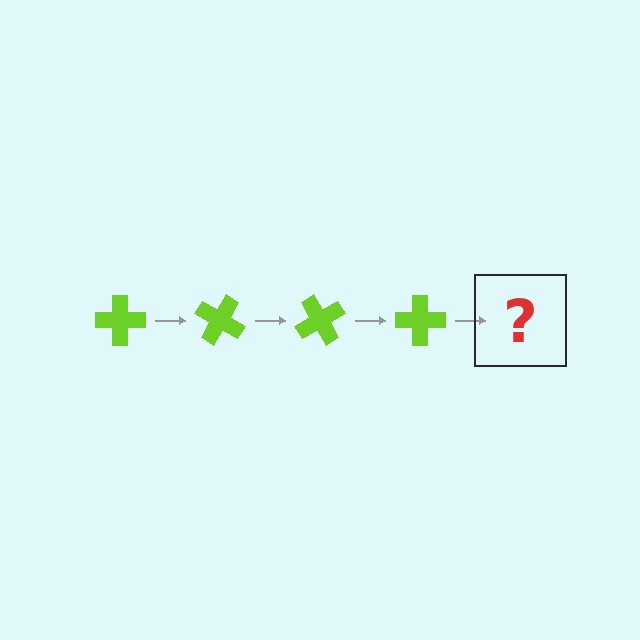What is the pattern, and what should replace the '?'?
The pattern is that the cross rotates 30 degrees each step. The '?' should be a lime cross rotated 120 degrees.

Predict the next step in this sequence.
The next step is a lime cross rotated 120 degrees.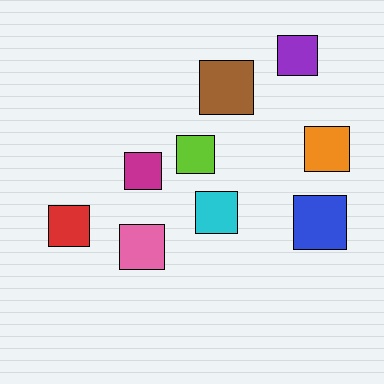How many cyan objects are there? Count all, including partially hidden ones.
There is 1 cyan object.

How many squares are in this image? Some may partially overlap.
There are 9 squares.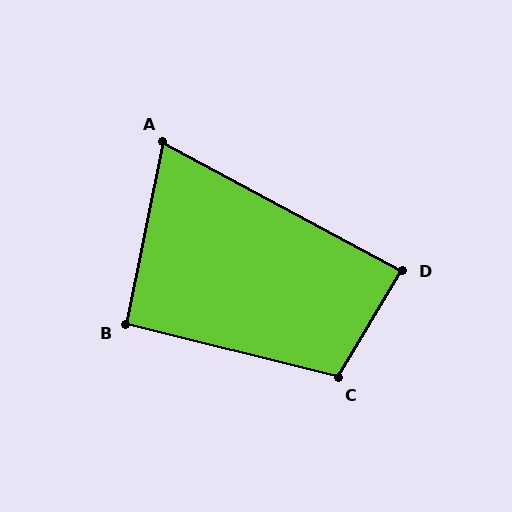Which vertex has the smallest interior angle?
A, at approximately 73 degrees.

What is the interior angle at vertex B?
Approximately 93 degrees (approximately right).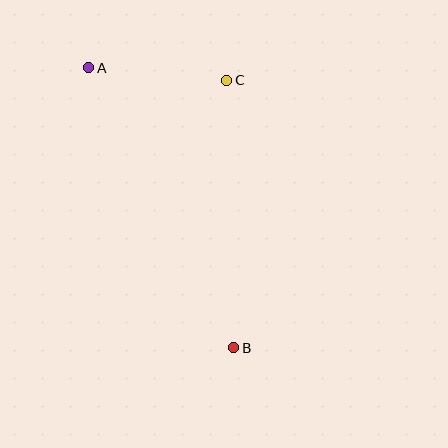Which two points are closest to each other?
Points A and C are closest to each other.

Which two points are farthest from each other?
Points A and B are farthest from each other.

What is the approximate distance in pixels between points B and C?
The distance between B and C is approximately 268 pixels.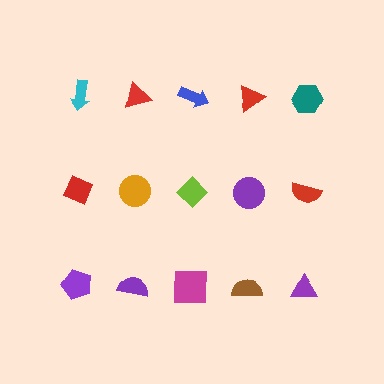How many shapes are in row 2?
5 shapes.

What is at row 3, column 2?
A purple semicircle.